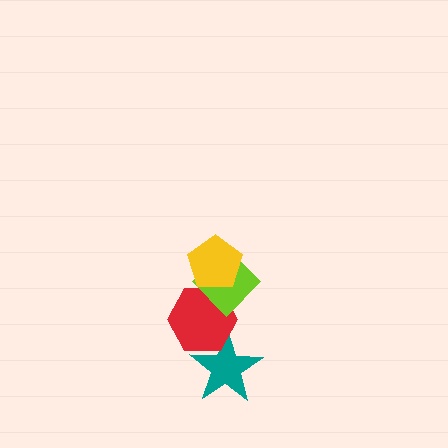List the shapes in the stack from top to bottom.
From top to bottom: the yellow pentagon, the lime diamond, the red hexagon, the teal star.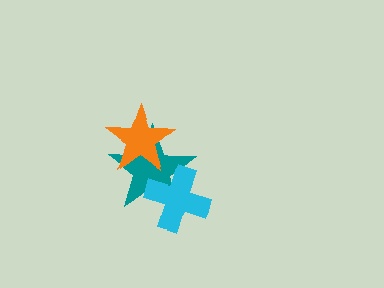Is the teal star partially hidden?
Yes, it is partially covered by another shape.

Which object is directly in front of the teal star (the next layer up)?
The cyan cross is directly in front of the teal star.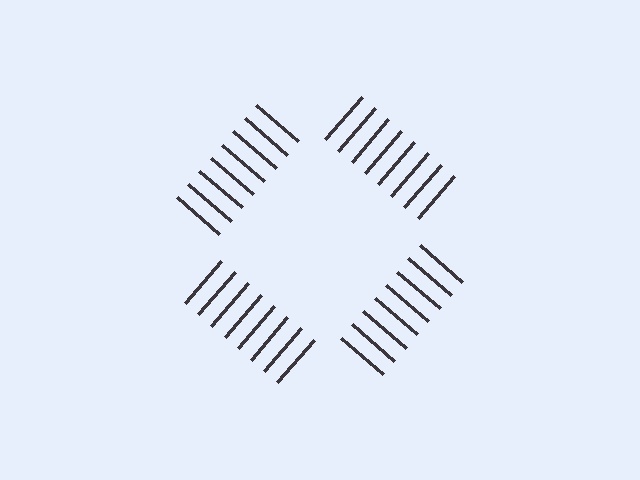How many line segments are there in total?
32 — 8 along each of the 4 edges.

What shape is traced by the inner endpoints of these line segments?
An illusory square — the line segments terminate on its edges but no continuous stroke is drawn.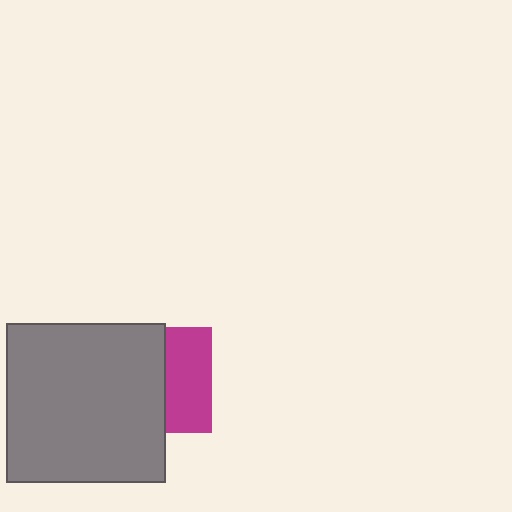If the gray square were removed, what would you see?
You would see the complete magenta square.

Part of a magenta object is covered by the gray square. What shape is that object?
It is a square.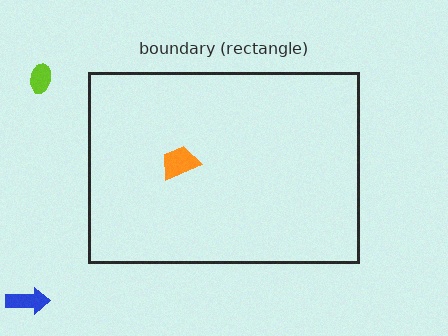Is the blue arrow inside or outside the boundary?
Outside.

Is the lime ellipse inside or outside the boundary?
Outside.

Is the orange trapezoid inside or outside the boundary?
Inside.